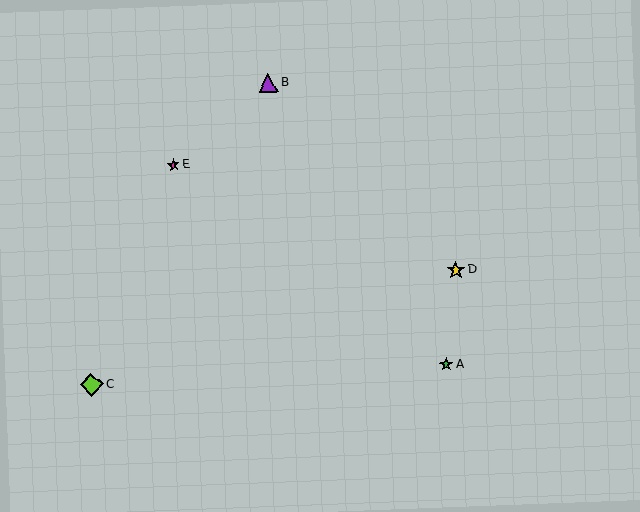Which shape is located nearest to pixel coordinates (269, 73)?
The purple triangle (labeled B) at (268, 83) is nearest to that location.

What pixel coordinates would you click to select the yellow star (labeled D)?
Click at (456, 270) to select the yellow star D.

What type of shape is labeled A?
Shape A is a green star.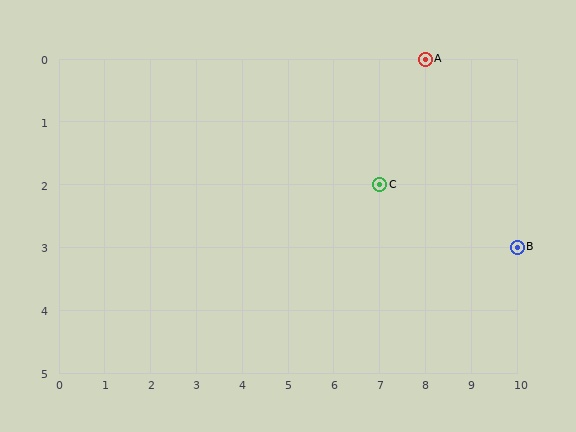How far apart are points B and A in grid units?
Points B and A are 2 columns and 3 rows apart (about 3.6 grid units diagonally).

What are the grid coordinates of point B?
Point B is at grid coordinates (10, 3).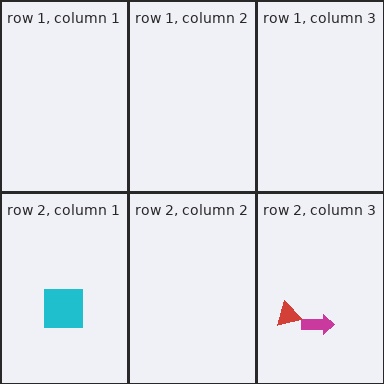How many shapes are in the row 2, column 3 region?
2.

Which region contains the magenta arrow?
The row 2, column 3 region.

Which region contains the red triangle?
The row 2, column 3 region.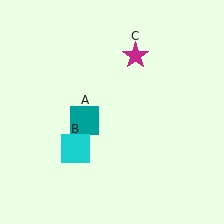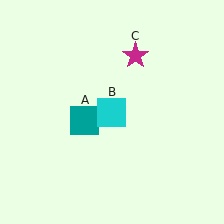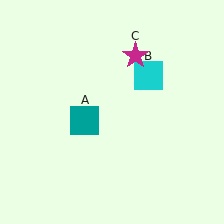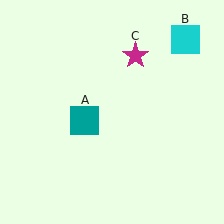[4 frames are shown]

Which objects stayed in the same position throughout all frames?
Teal square (object A) and magenta star (object C) remained stationary.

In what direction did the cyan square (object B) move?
The cyan square (object B) moved up and to the right.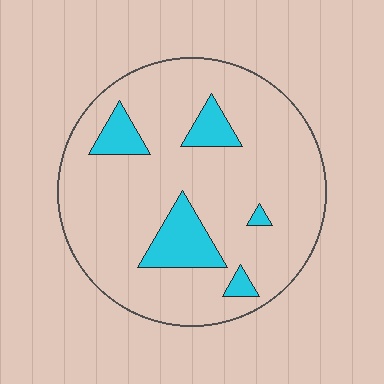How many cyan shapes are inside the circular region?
5.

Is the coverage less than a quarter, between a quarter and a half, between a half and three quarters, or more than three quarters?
Less than a quarter.